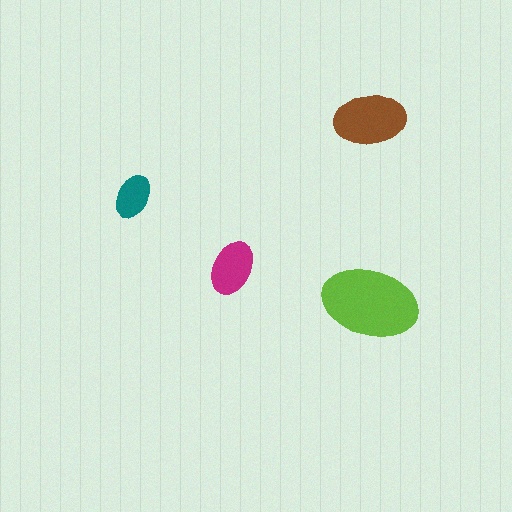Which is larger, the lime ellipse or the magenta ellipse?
The lime one.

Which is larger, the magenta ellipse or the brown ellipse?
The brown one.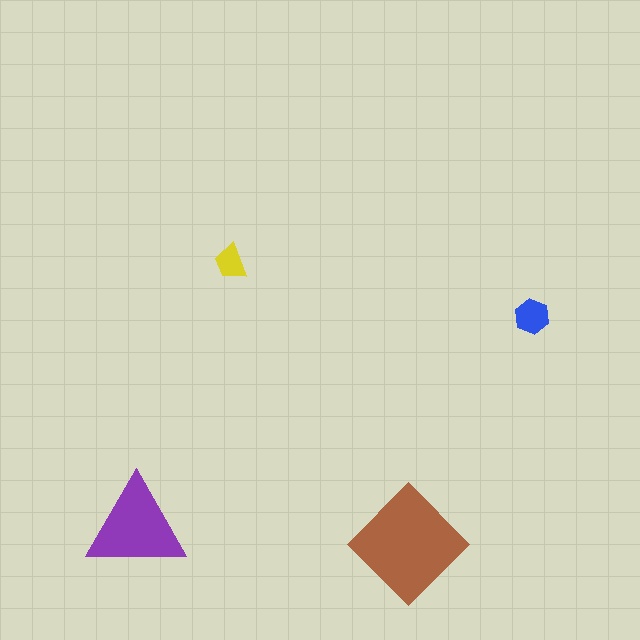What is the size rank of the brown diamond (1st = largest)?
1st.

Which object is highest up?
The yellow trapezoid is topmost.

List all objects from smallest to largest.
The yellow trapezoid, the blue hexagon, the purple triangle, the brown diamond.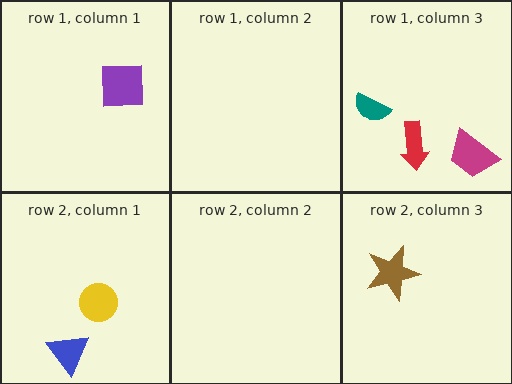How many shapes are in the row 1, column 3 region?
3.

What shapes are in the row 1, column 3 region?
The red arrow, the teal semicircle, the magenta trapezoid.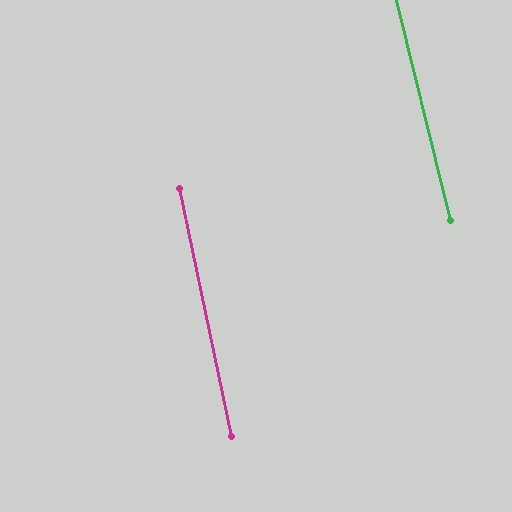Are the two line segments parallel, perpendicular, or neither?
Parallel — their directions differ by only 2.0°.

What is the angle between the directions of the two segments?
Approximately 2 degrees.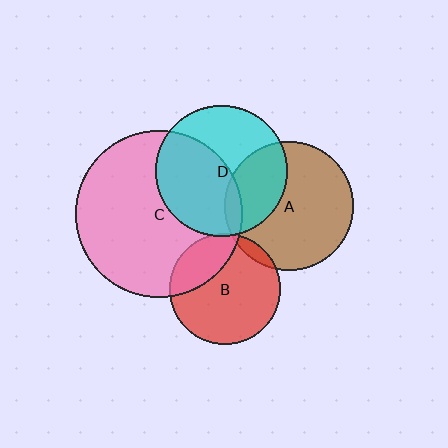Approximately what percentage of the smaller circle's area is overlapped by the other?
Approximately 30%.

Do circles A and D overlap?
Yes.